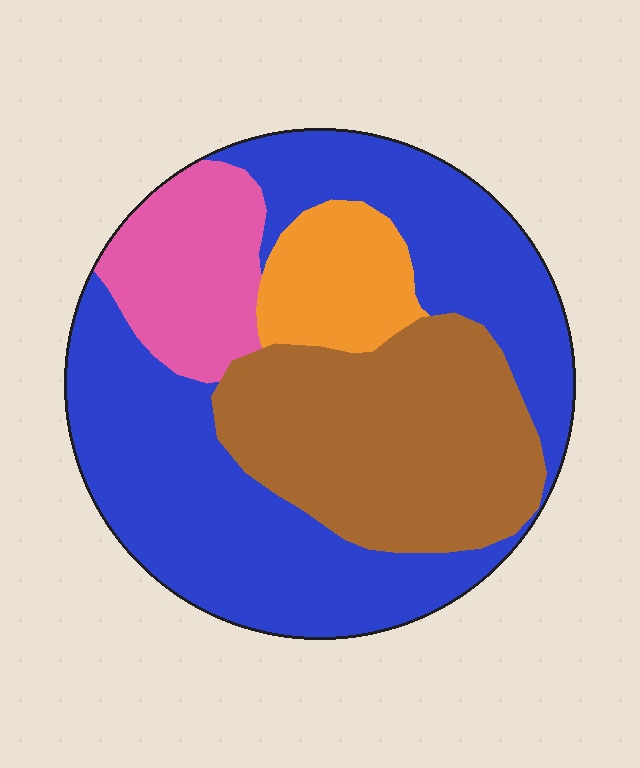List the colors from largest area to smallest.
From largest to smallest: blue, brown, pink, orange.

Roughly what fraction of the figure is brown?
Brown covers 28% of the figure.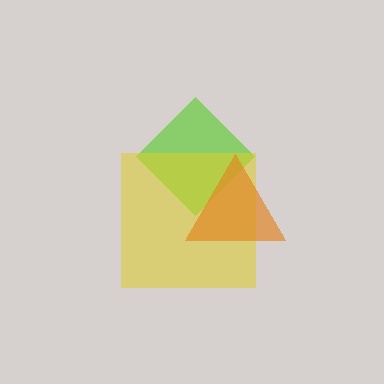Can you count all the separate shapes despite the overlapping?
Yes, there are 3 separate shapes.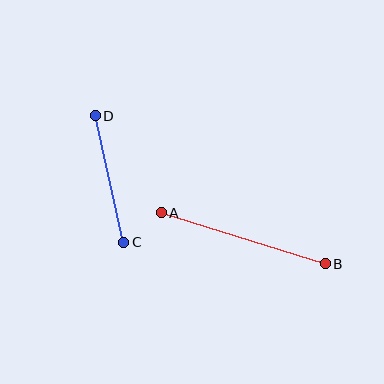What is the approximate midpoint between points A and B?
The midpoint is at approximately (243, 238) pixels.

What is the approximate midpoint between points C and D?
The midpoint is at approximately (110, 179) pixels.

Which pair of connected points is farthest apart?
Points A and B are farthest apart.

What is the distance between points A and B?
The distance is approximately 172 pixels.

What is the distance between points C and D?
The distance is approximately 129 pixels.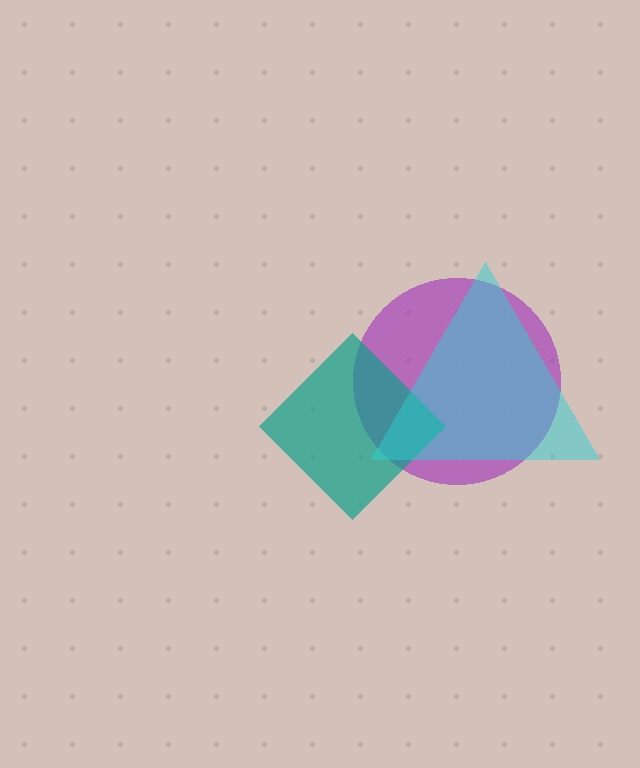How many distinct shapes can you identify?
There are 3 distinct shapes: a purple circle, a teal diamond, a cyan triangle.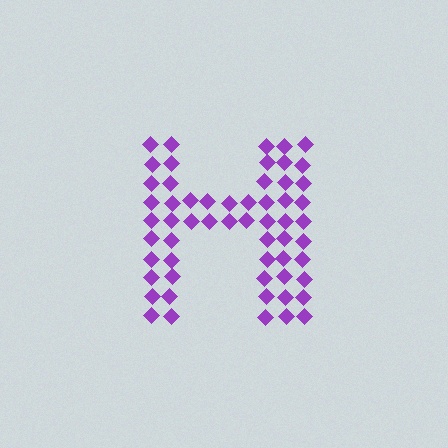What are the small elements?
The small elements are diamonds.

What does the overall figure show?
The overall figure shows the letter H.